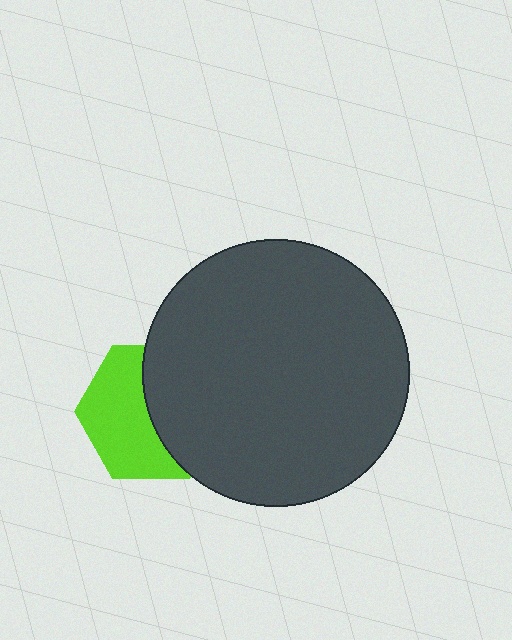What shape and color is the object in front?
The object in front is a dark gray circle.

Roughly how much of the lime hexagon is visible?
About half of it is visible (roughly 53%).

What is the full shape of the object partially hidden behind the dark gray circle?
The partially hidden object is a lime hexagon.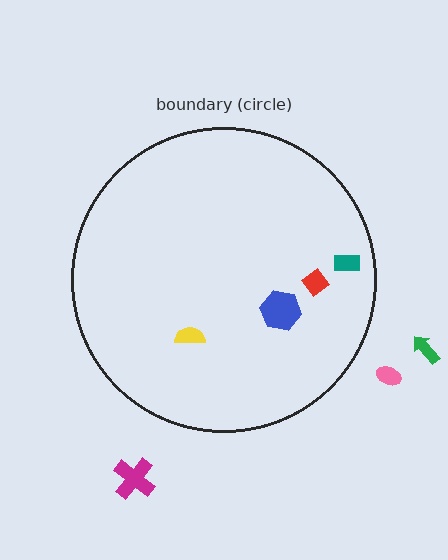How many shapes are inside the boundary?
4 inside, 3 outside.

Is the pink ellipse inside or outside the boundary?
Outside.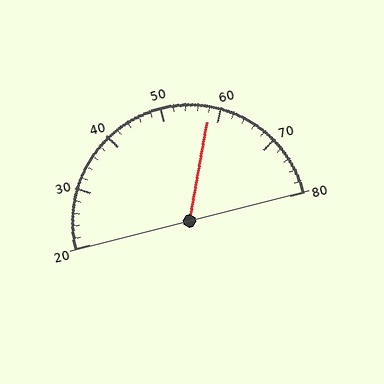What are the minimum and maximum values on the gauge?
The gauge ranges from 20 to 80.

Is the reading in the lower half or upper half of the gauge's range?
The reading is in the upper half of the range (20 to 80).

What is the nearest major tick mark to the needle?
The nearest major tick mark is 60.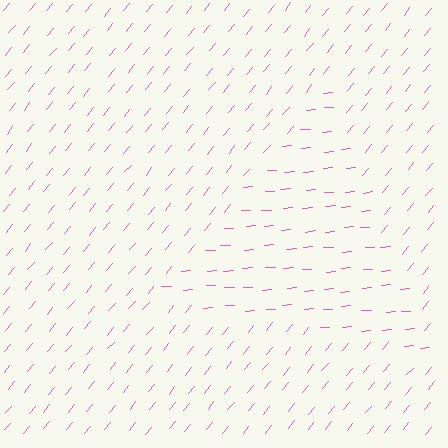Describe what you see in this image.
The image is filled with small pink line segments. A triangle region in the image has lines oriented differently from the surrounding lines, creating a visible texture boundary.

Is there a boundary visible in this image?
Yes, there is a texture boundary formed by a change in line orientation.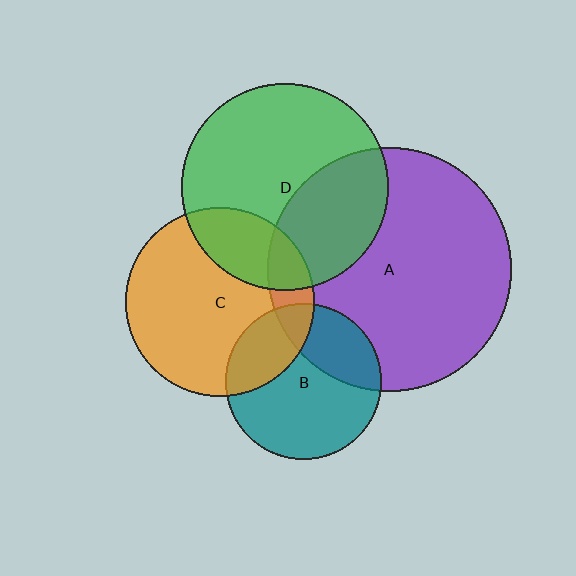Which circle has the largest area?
Circle A (purple).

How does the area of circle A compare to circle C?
Approximately 1.7 times.